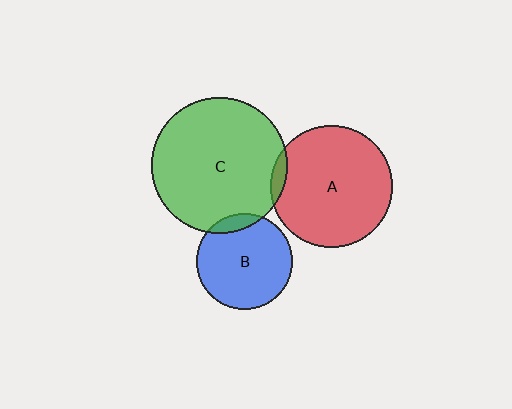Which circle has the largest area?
Circle C (green).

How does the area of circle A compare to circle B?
Approximately 1.6 times.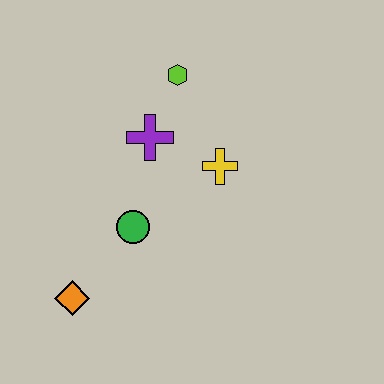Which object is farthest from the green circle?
The lime hexagon is farthest from the green circle.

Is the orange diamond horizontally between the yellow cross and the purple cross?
No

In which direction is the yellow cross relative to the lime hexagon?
The yellow cross is below the lime hexagon.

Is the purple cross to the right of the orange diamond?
Yes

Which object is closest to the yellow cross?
The purple cross is closest to the yellow cross.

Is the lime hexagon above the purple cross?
Yes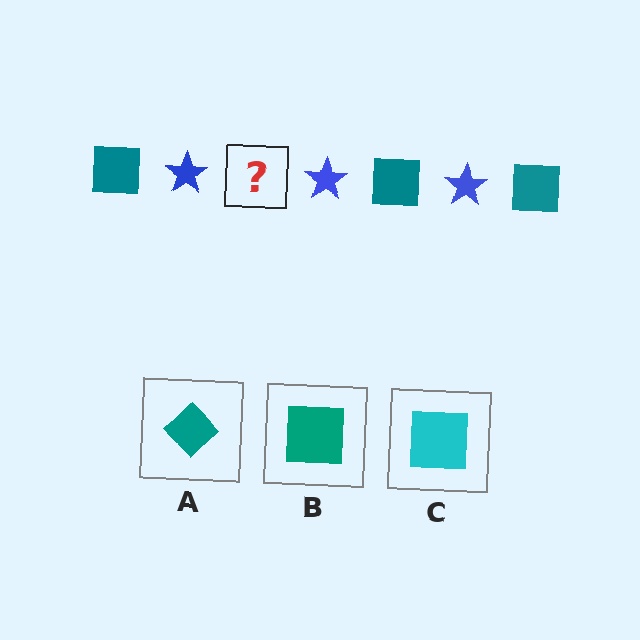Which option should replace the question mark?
Option B.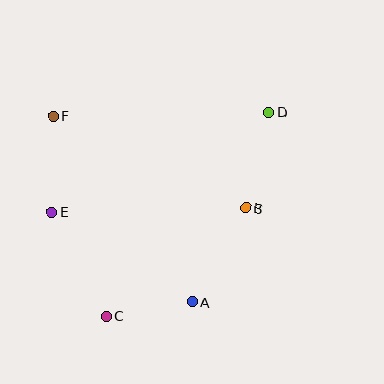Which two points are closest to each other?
Points A and C are closest to each other.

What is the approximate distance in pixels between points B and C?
The distance between B and C is approximately 177 pixels.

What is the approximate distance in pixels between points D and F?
The distance between D and F is approximately 216 pixels.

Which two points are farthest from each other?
Points C and D are farthest from each other.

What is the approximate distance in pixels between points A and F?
The distance between A and F is approximately 232 pixels.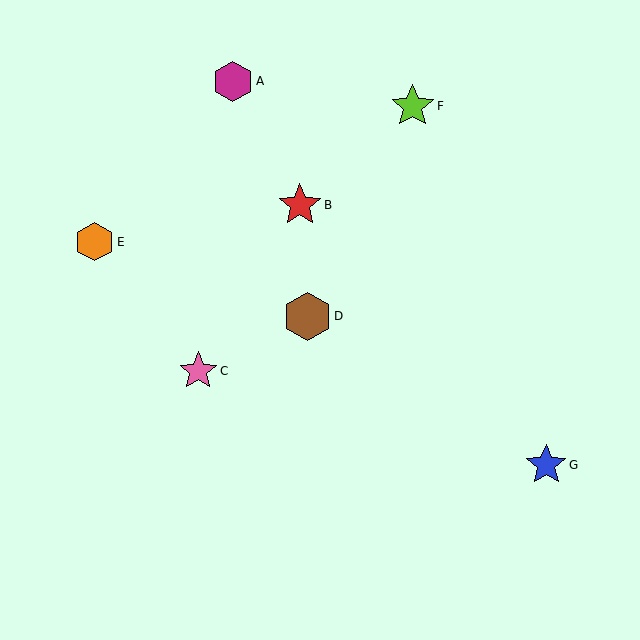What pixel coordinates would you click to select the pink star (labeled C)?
Click at (198, 371) to select the pink star C.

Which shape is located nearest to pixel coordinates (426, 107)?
The lime star (labeled F) at (413, 106) is nearest to that location.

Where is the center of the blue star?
The center of the blue star is at (546, 465).